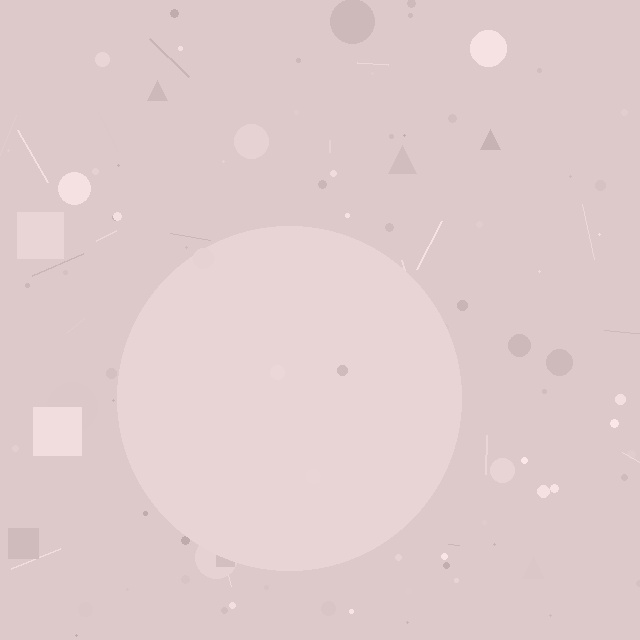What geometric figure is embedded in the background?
A circle is embedded in the background.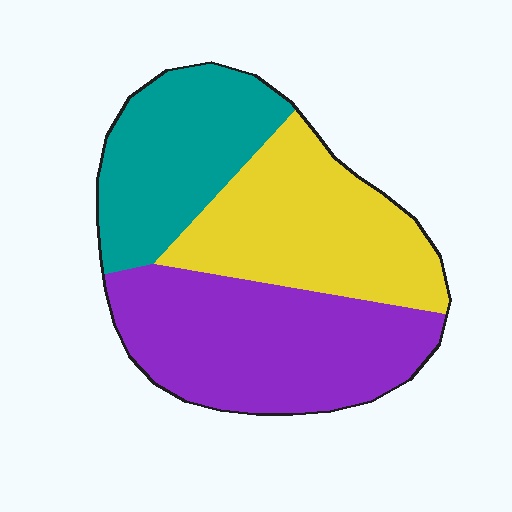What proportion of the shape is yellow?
Yellow covers 33% of the shape.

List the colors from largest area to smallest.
From largest to smallest: purple, yellow, teal.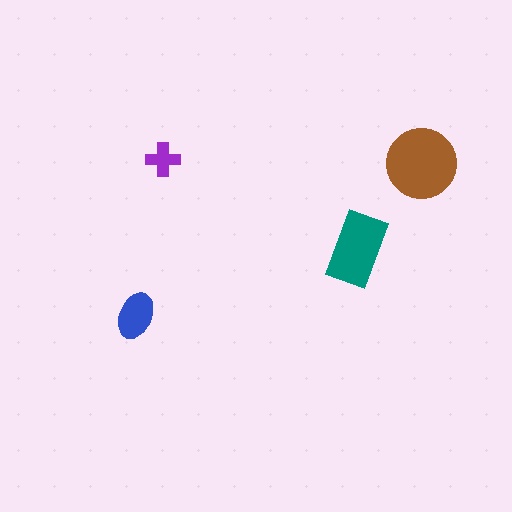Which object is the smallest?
The purple cross.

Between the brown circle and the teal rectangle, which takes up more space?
The brown circle.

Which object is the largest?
The brown circle.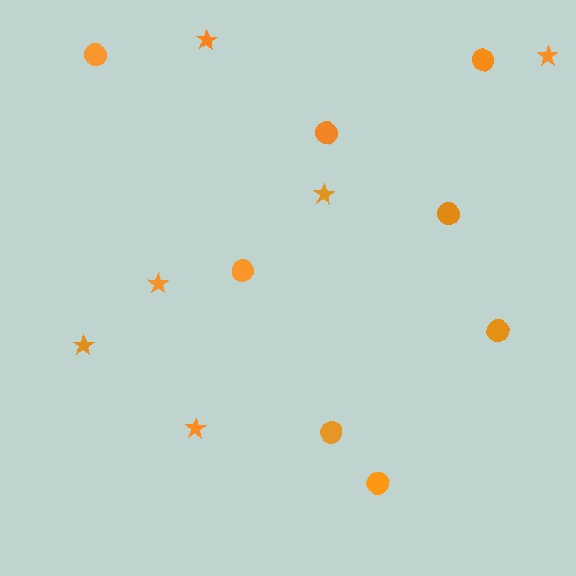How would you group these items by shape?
There are 2 groups: one group of circles (8) and one group of stars (6).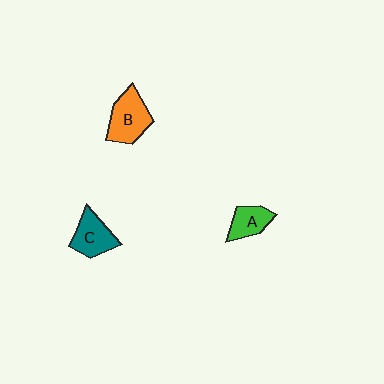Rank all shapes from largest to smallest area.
From largest to smallest: B (orange), C (teal), A (green).